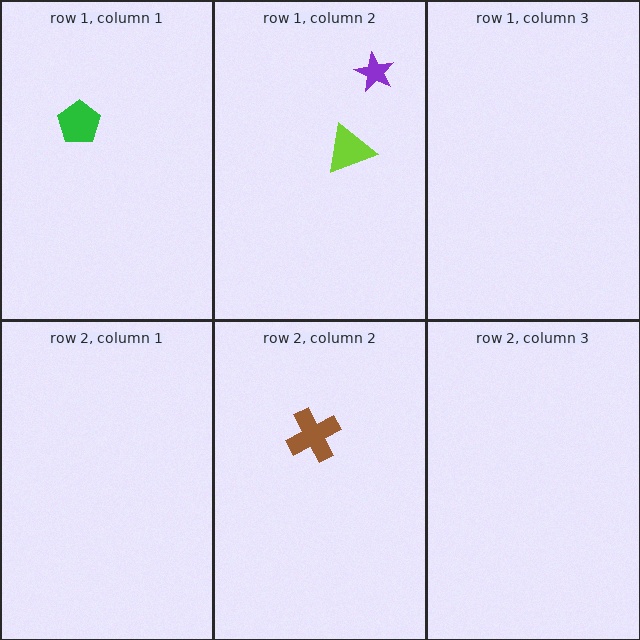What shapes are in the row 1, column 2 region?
The lime triangle, the purple star.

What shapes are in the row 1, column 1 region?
The green pentagon.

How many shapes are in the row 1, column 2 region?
2.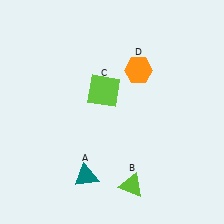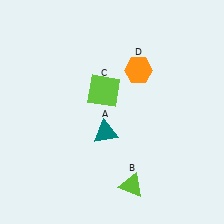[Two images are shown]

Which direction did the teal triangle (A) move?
The teal triangle (A) moved up.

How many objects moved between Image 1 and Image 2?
1 object moved between the two images.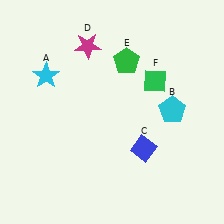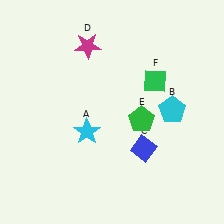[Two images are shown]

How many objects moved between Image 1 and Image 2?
2 objects moved between the two images.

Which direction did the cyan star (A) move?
The cyan star (A) moved down.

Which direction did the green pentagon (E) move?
The green pentagon (E) moved down.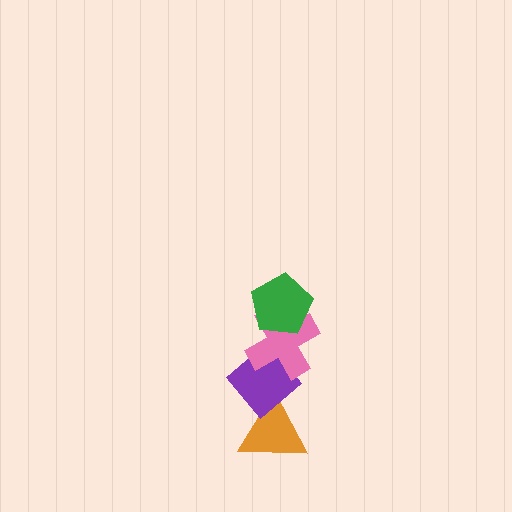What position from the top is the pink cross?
The pink cross is 2nd from the top.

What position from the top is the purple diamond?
The purple diamond is 3rd from the top.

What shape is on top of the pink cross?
The green pentagon is on top of the pink cross.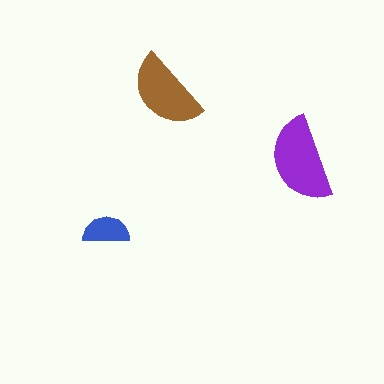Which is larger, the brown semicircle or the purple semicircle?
The purple one.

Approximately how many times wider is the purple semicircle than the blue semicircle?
About 2 times wider.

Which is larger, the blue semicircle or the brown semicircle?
The brown one.